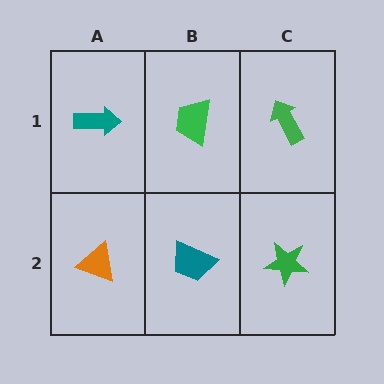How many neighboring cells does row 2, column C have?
2.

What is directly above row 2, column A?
A teal arrow.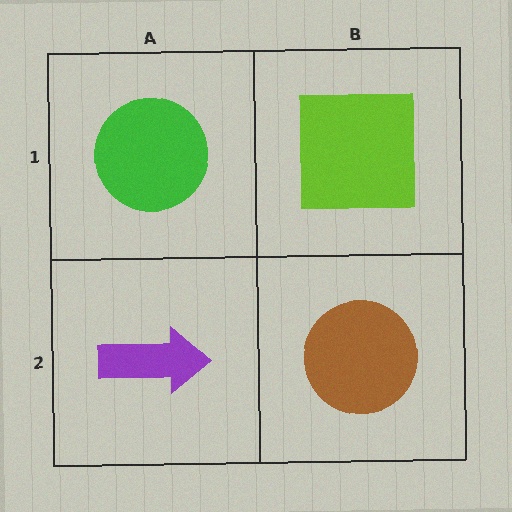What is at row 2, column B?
A brown circle.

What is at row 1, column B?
A lime square.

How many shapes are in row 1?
2 shapes.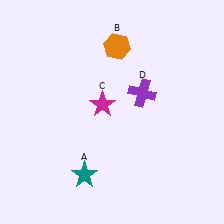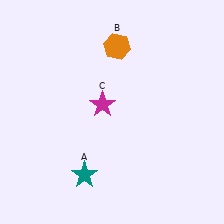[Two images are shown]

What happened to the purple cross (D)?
The purple cross (D) was removed in Image 2. It was in the top-right area of Image 1.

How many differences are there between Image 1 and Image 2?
There is 1 difference between the two images.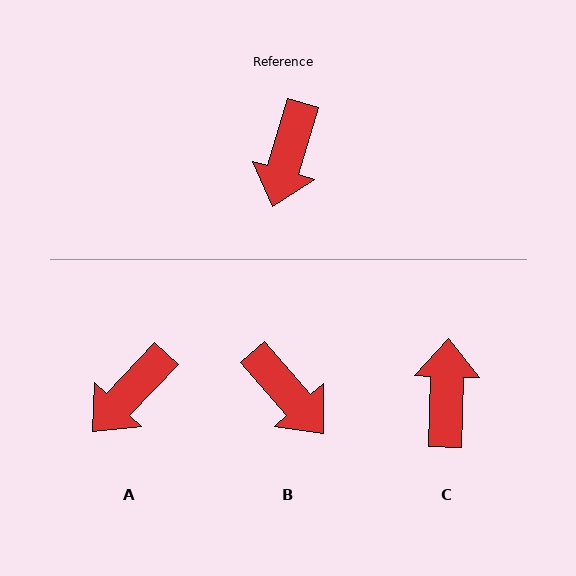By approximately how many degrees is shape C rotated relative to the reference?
Approximately 165 degrees clockwise.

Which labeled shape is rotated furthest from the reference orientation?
C, about 165 degrees away.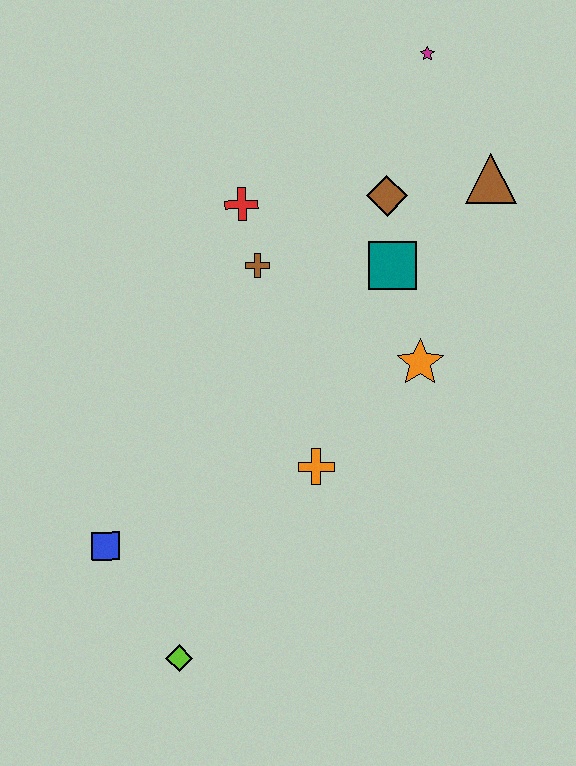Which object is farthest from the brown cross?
The lime diamond is farthest from the brown cross.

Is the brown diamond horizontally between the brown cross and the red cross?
No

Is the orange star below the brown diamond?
Yes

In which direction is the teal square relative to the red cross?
The teal square is to the right of the red cross.